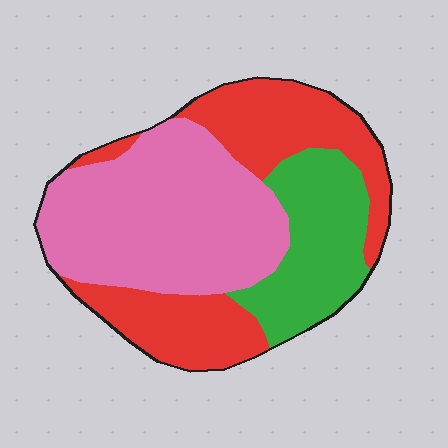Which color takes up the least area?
Green, at roughly 20%.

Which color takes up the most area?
Pink, at roughly 45%.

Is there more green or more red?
Red.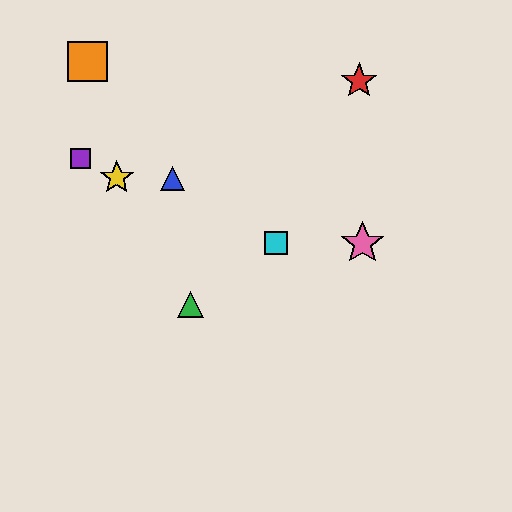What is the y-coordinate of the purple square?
The purple square is at y≈158.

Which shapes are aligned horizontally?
The cyan square, the pink star are aligned horizontally.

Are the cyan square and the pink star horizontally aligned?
Yes, both are at y≈243.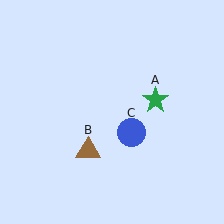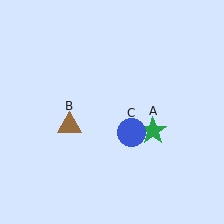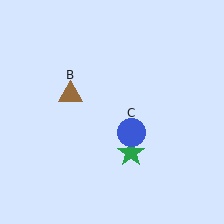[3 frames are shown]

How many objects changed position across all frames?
2 objects changed position: green star (object A), brown triangle (object B).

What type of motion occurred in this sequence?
The green star (object A), brown triangle (object B) rotated clockwise around the center of the scene.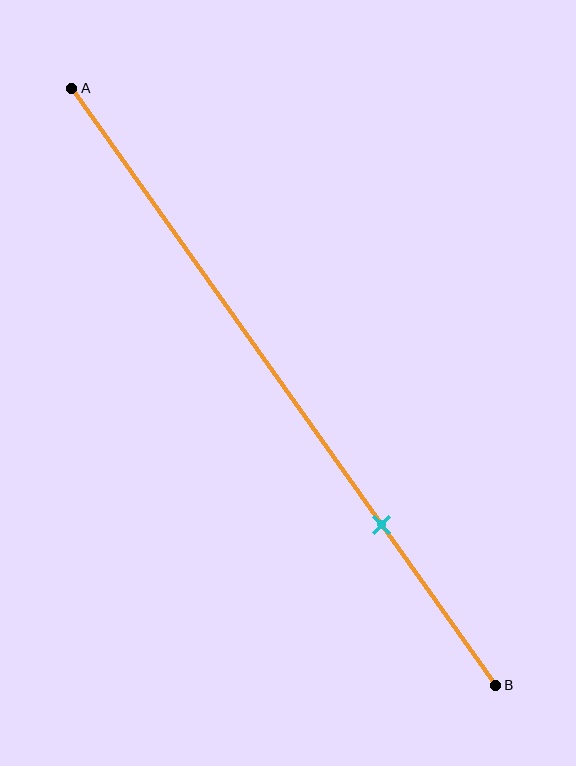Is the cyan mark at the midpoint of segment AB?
No, the mark is at about 75% from A, not at the 50% midpoint.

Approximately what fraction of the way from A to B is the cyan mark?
The cyan mark is approximately 75% of the way from A to B.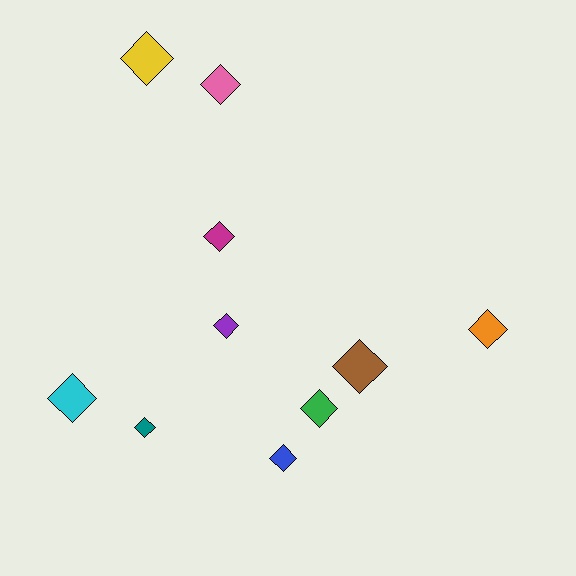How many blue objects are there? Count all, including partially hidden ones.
There is 1 blue object.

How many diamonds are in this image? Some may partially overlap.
There are 10 diamonds.